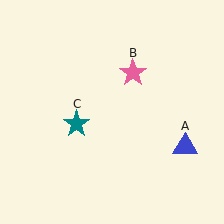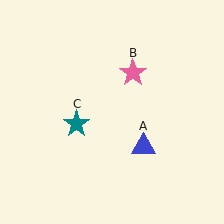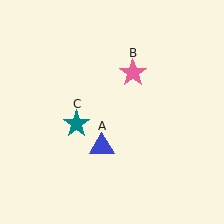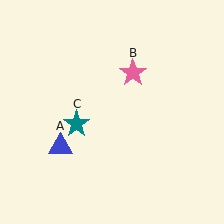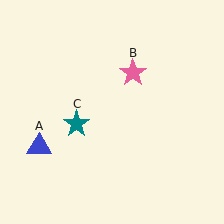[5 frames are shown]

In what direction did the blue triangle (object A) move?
The blue triangle (object A) moved left.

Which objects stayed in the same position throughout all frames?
Pink star (object B) and teal star (object C) remained stationary.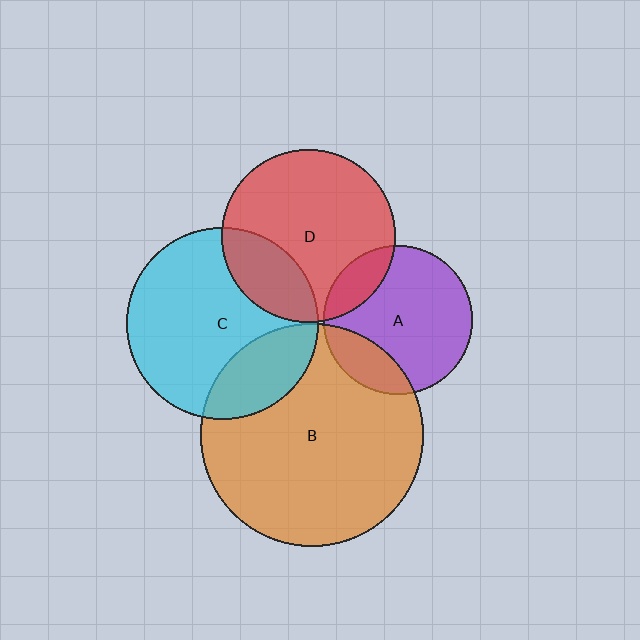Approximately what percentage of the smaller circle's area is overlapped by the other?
Approximately 15%.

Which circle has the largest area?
Circle B (orange).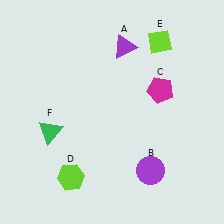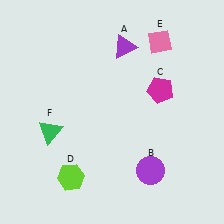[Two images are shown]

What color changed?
The diamond (E) changed from lime in Image 1 to pink in Image 2.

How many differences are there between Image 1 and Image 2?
There is 1 difference between the two images.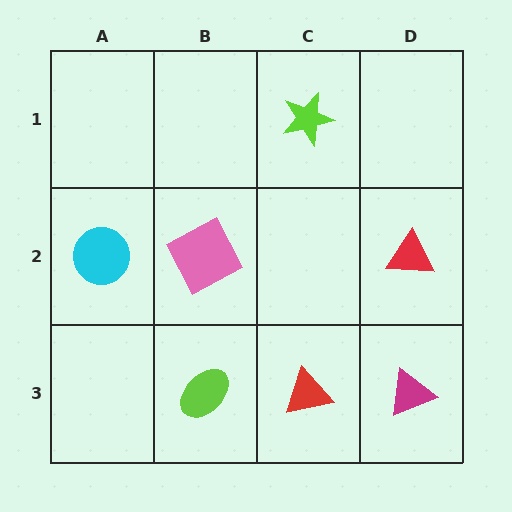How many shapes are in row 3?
3 shapes.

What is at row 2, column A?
A cyan circle.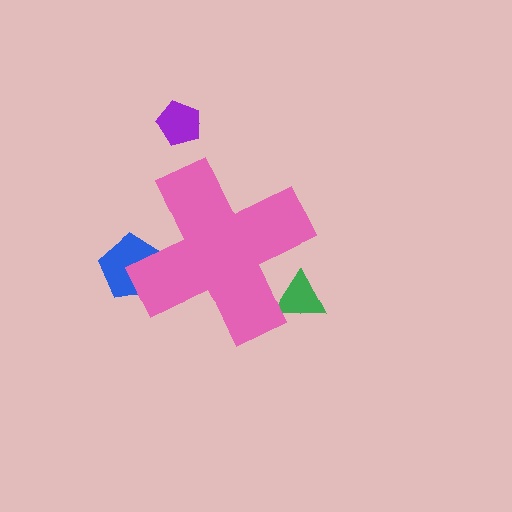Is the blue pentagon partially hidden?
Yes, the blue pentagon is partially hidden behind the pink cross.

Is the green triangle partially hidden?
Yes, the green triangle is partially hidden behind the pink cross.